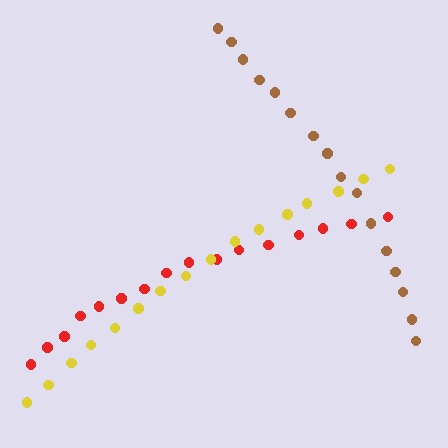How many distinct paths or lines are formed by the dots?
There are 3 distinct paths.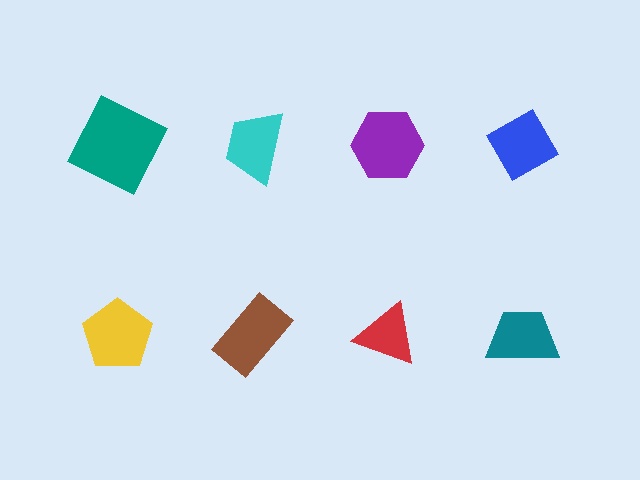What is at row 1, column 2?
A cyan trapezoid.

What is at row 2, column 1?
A yellow pentagon.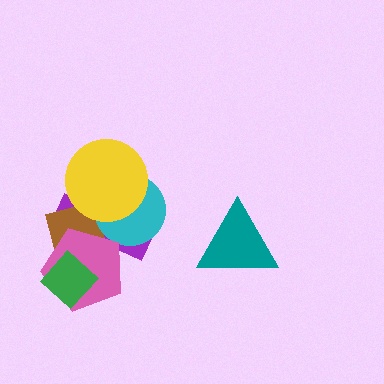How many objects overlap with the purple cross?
5 objects overlap with the purple cross.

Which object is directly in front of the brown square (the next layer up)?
The cyan circle is directly in front of the brown square.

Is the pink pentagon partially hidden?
Yes, it is partially covered by another shape.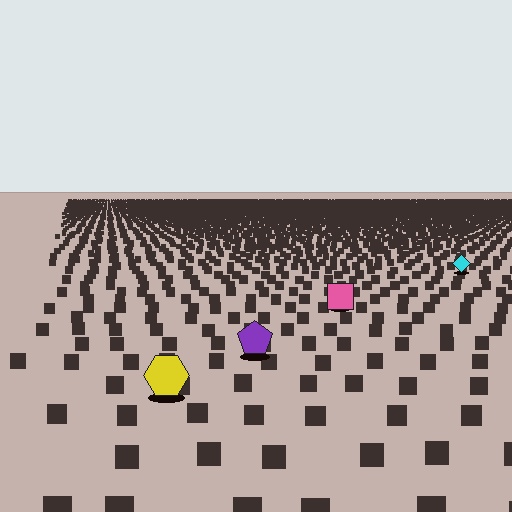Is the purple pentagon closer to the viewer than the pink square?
Yes. The purple pentagon is closer — you can tell from the texture gradient: the ground texture is coarser near it.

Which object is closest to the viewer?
The yellow hexagon is closest. The texture marks near it are larger and more spread out.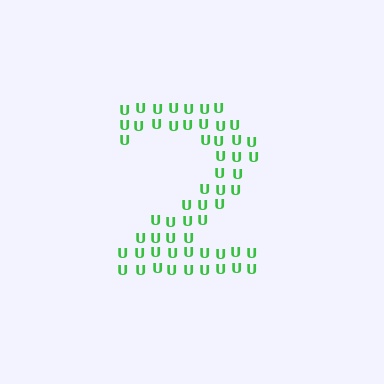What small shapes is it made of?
It is made of small letter U's.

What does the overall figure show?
The overall figure shows the digit 2.